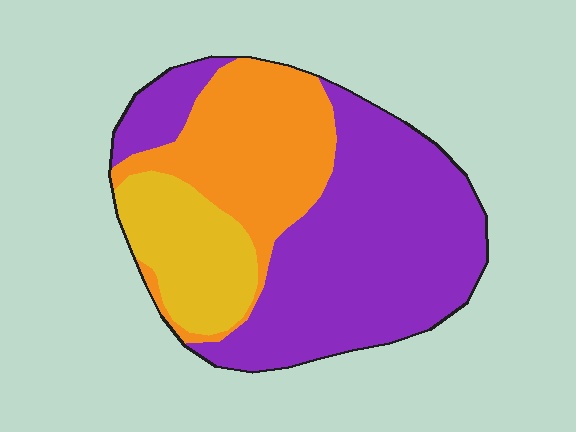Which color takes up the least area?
Yellow, at roughly 15%.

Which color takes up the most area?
Purple, at roughly 55%.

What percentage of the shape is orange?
Orange covers roughly 30% of the shape.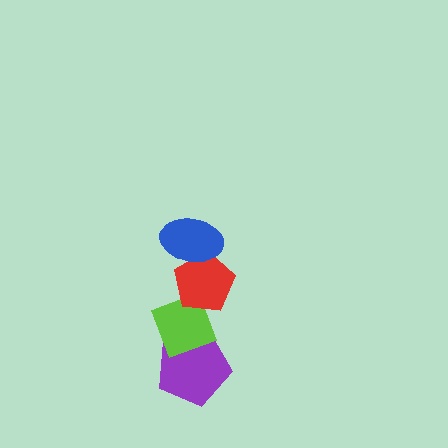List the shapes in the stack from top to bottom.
From top to bottom: the blue ellipse, the red pentagon, the lime diamond, the purple pentagon.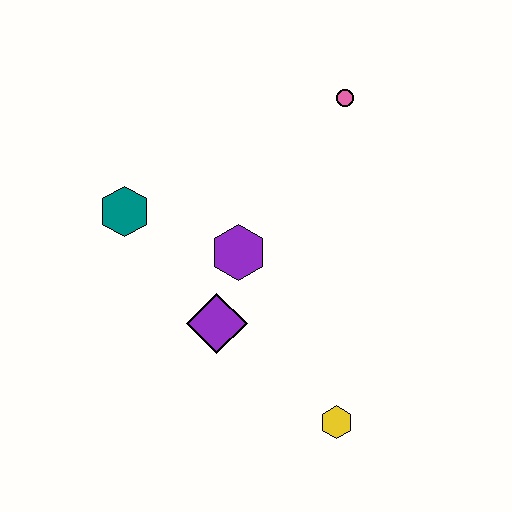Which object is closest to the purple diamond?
The purple hexagon is closest to the purple diamond.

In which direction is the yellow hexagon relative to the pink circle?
The yellow hexagon is below the pink circle.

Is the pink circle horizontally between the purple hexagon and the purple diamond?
No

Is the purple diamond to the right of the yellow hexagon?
No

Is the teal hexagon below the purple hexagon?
No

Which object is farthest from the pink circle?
The yellow hexagon is farthest from the pink circle.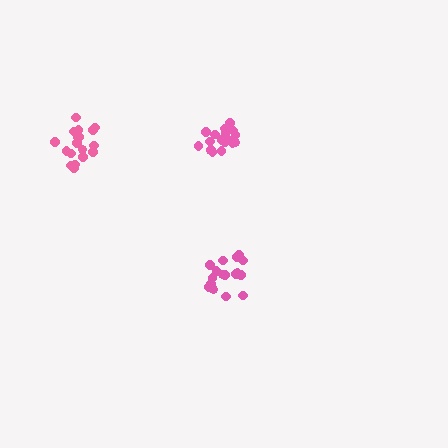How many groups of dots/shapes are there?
There are 3 groups.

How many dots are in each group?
Group 1: 18 dots, Group 2: 17 dots, Group 3: 18 dots (53 total).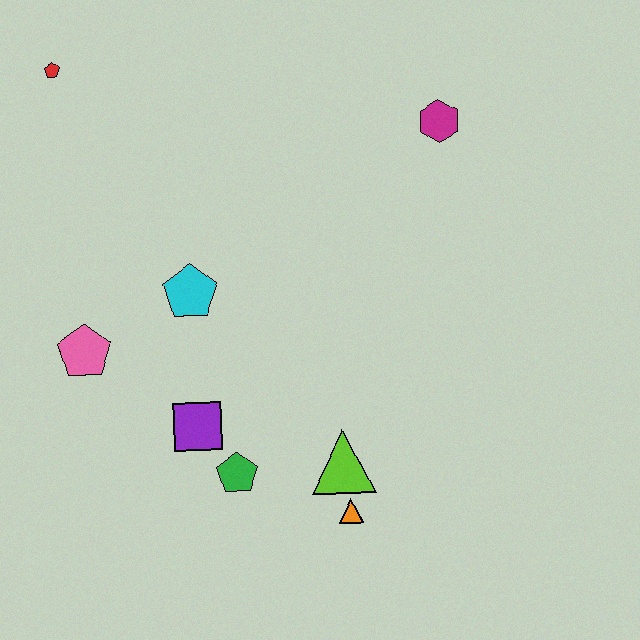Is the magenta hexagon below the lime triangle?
No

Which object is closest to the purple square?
The green pentagon is closest to the purple square.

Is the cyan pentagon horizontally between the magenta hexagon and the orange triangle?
No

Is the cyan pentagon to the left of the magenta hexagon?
Yes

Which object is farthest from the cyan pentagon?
The magenta hexagon is farthest from the cyan pentagon.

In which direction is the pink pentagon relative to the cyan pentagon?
The pink pentagon is to the left of the cyan pentagon.